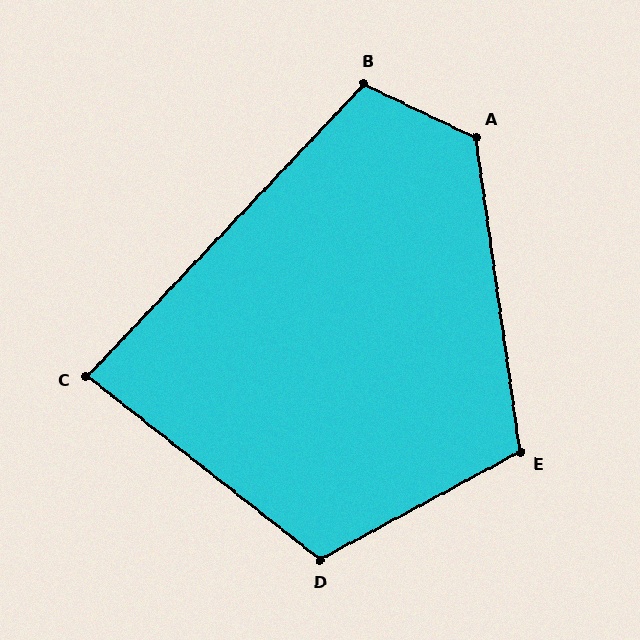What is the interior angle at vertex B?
Approximately 108 degrees (obtuse).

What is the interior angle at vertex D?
Approximately 113 degrees (obtuse).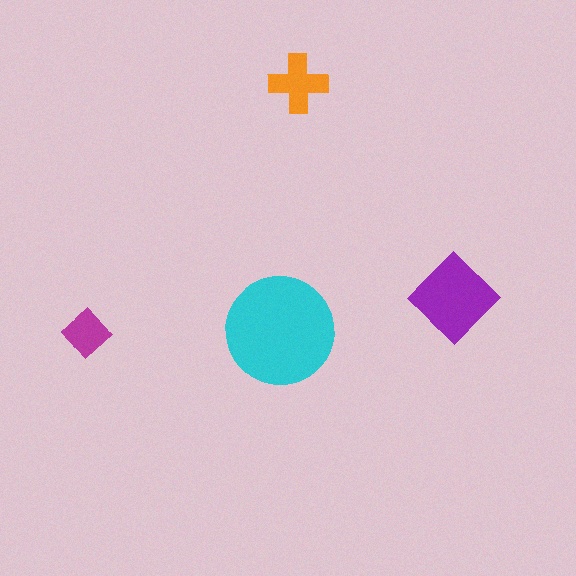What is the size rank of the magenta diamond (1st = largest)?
4th.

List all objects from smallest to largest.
The magenta diamond, the orange cross, the purple diamond, the cyan circle.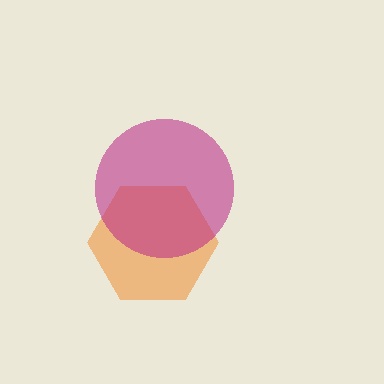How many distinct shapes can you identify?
There are 2 distinct shapes: an orange hexagon, a magenta circle.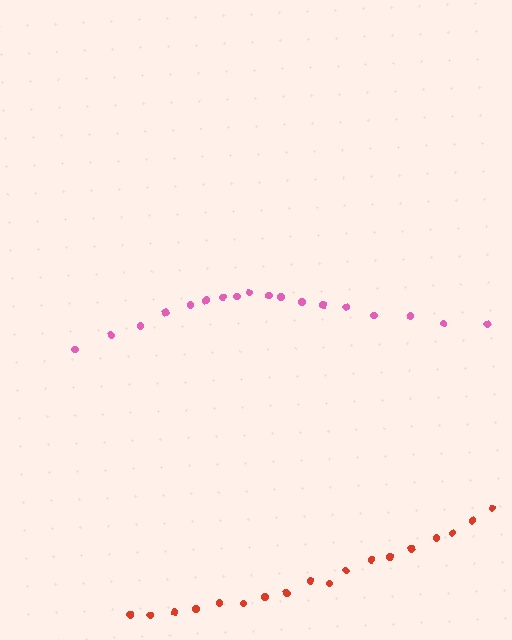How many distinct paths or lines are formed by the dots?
There are 2 distinct paths.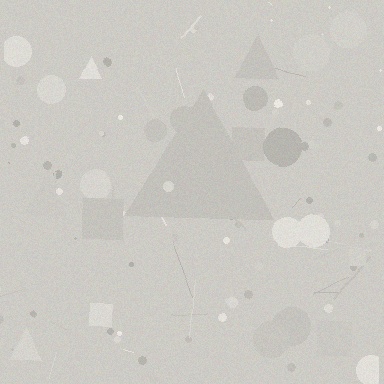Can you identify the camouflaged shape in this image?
The camouflaged shape is a triangle.